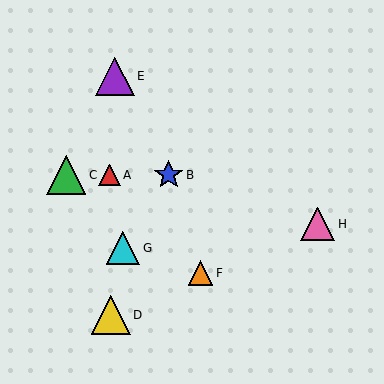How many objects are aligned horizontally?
3 objects (A, B, C) are aligned horizontally.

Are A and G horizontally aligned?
No, A is at y≈175 and G is at y≈248.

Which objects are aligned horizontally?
Objects A, B, C are aligned horizontally.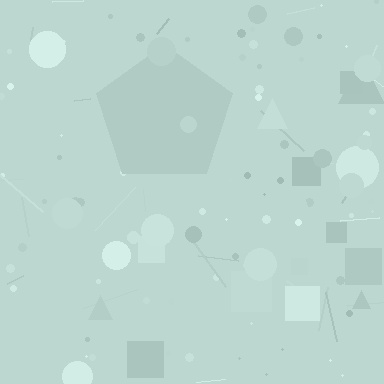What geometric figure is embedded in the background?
A pentagon is embedded in the background.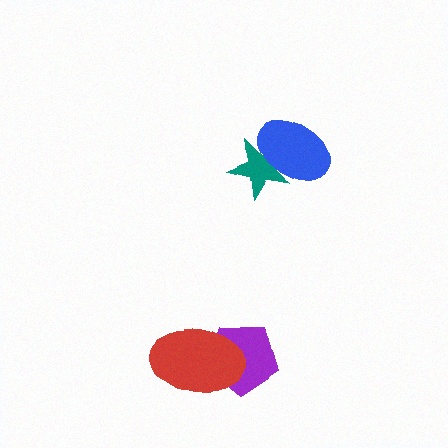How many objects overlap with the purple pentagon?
1 object overlaps with the purple pentagon.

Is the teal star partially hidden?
Yes, it is partially covered by another shape.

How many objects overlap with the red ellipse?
1 object overlaps with the red ellipse.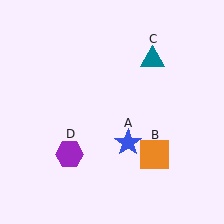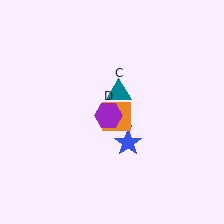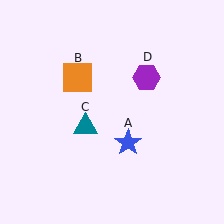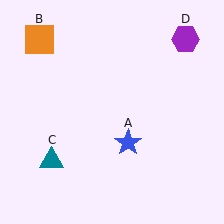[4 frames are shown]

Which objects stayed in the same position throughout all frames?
Blue star (object A) remained stationary.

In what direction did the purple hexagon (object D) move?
The purple hexagon (object D) moved up and to the right.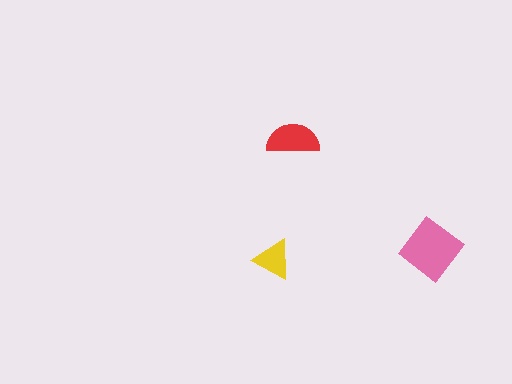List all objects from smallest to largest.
The yellow triangle, the red semicircle, the pink diamond.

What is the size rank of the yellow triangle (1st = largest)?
3rd.